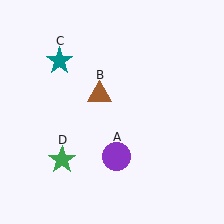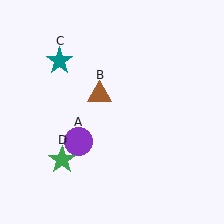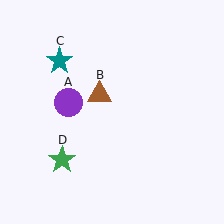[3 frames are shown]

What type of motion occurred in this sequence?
The purple circle (object A) rotated clockwise around the center of the scene.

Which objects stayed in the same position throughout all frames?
Brown triangle (object B) and teal star (object C) and green star (object D) remained stationary.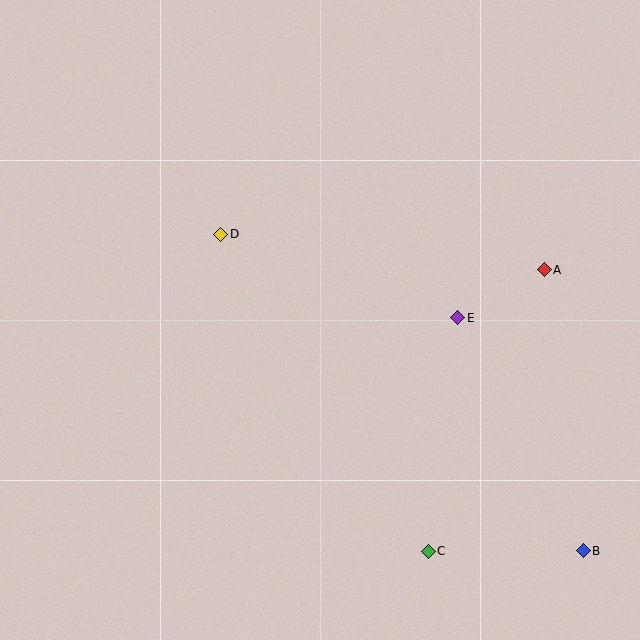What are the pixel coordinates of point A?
Point A is at (544, 270).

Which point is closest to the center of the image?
Point D at (221, 234) is closest to the center.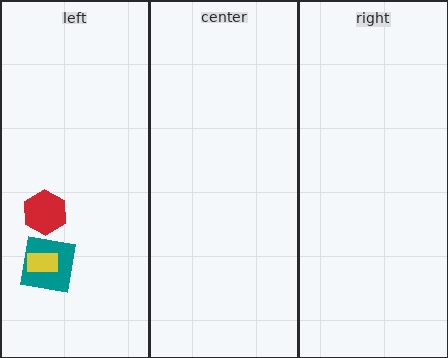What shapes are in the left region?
The teal square, the yellow rectangle, the red hexagon.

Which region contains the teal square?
The left region.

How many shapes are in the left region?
3.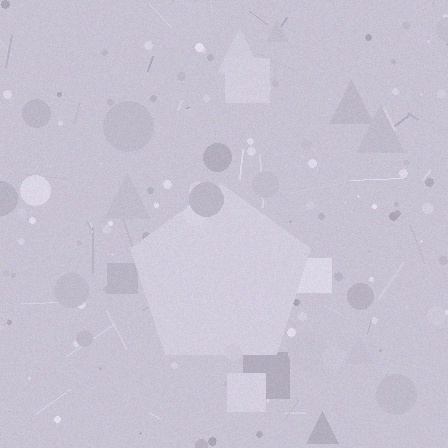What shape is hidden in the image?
A pentagon is hidden in the image.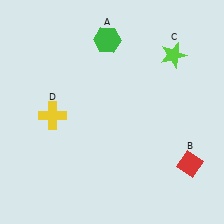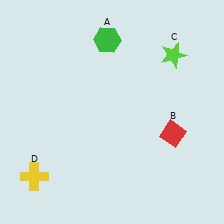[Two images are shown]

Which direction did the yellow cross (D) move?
The yellow cross (D) moved down.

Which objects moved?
The objects that moved are: the red diamond (B), the yellow cross (D).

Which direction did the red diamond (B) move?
The red diamond (B) moved up.